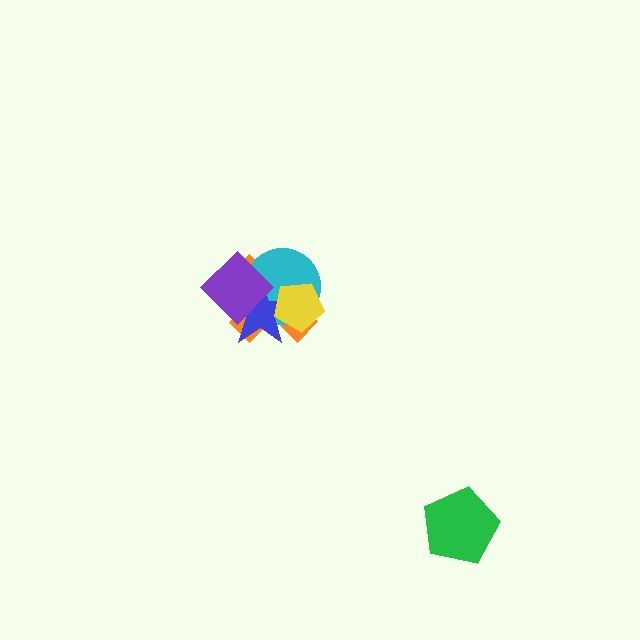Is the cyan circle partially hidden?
Yes, it is partially covered by another shape.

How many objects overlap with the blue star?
4 objects overlap with the blue star.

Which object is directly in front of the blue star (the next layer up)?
The yellow pentagon is directly in front of the blue star.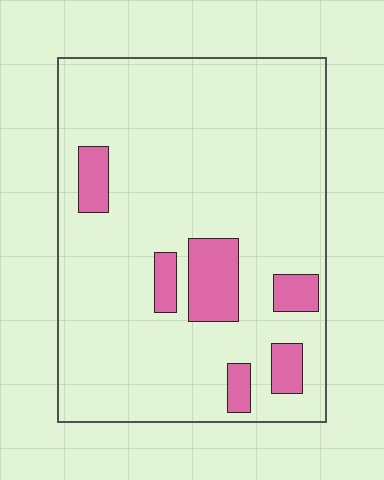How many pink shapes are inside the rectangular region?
6.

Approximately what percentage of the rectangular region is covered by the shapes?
Approximately 10%.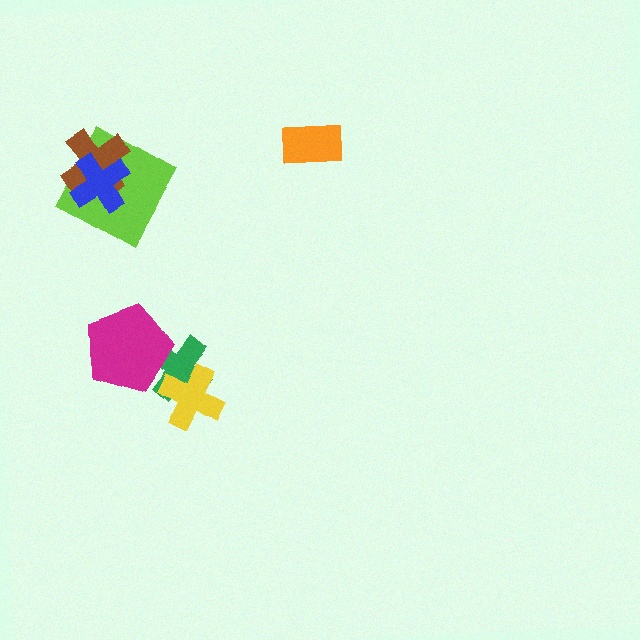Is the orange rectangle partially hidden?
No, no other shape covers it.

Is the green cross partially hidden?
Yes, it is partially covered by another shape.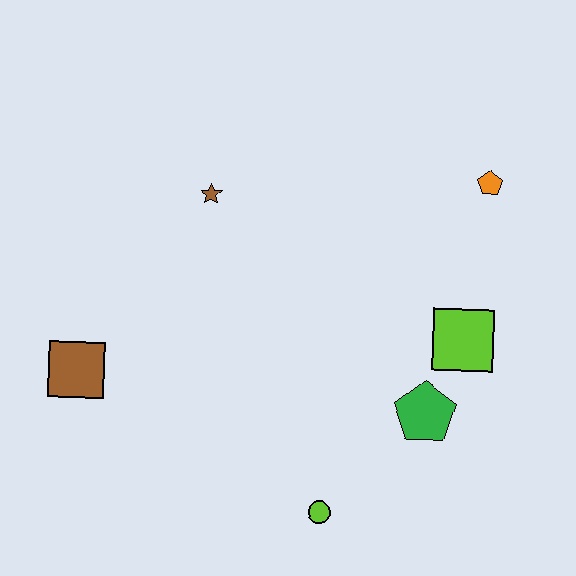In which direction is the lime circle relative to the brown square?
The lime circle is to the right of the brown square.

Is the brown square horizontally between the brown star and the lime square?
No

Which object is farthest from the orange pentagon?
The brown square is farthest from the orange pentagon.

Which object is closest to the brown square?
The brown star is closest to the brown square.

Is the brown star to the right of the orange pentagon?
No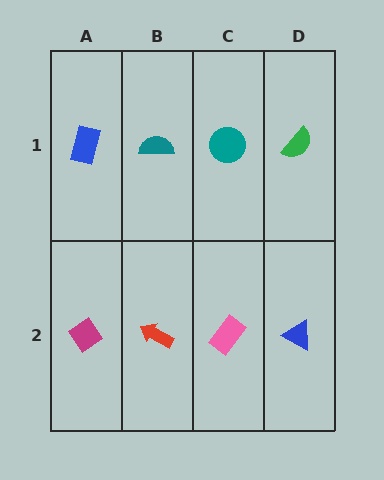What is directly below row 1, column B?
A red arrow.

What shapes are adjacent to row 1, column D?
A blue triangle (row 2, column D), a teal circle (row 1, column C).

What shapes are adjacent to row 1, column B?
A red arrow (row 2, column B), a blue rectangle (row 1, column A), a teal circle (row 1, column C).